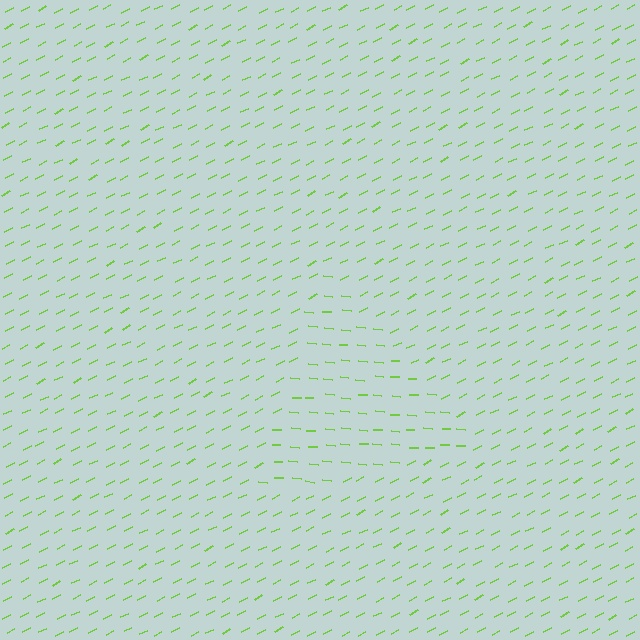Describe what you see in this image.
The image is filled with small lime line segments. A triangle region in the image has lines oriented differently from the surrounding lines, creating a visible texture boundary.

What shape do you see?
I see a triangle.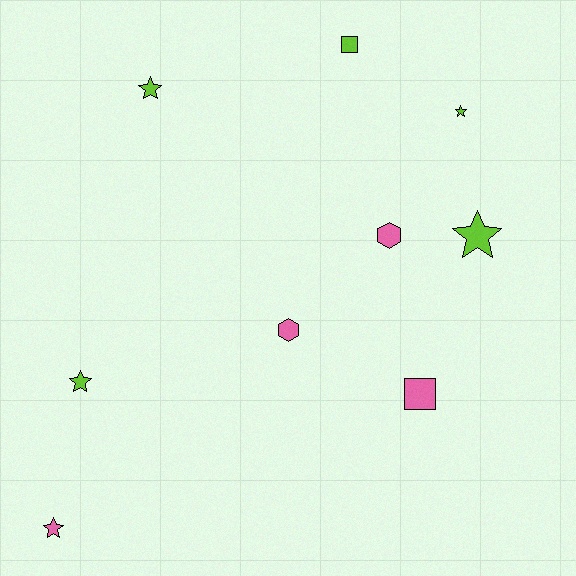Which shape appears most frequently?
Star, with 5 objects.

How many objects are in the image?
There are 9 objects.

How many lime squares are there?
There is 1 lime square.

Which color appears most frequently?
Lime, with 5 objects.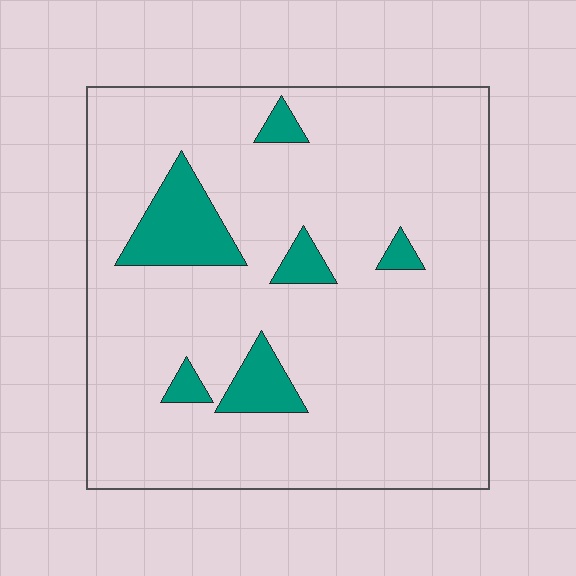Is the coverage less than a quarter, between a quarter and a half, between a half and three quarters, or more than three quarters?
Less than a quarter.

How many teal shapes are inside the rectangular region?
6.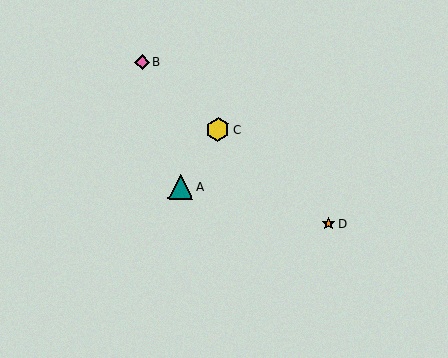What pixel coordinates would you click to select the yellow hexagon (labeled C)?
Click at (218, 130) to select the yellow hexagon C.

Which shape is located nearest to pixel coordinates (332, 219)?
The orange star (labeled D) at (328, 223) is nearest to that location.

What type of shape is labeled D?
Shape D is an orange star.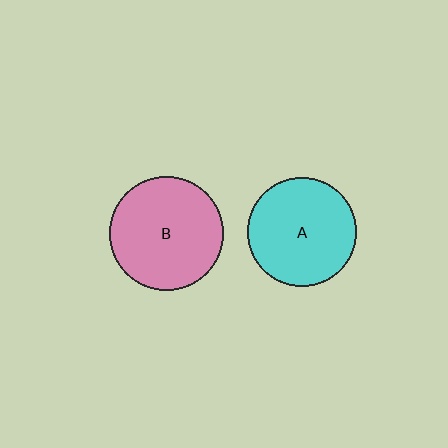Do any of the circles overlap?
No, none of the circles overlap.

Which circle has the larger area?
Circle B (pink).